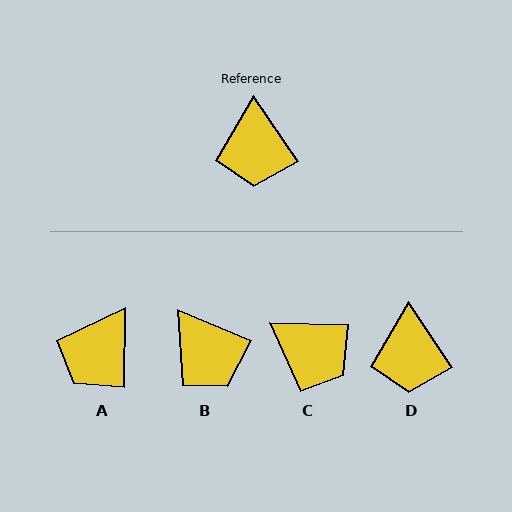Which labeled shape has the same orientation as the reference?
D.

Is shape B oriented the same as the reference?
No, it is off by about 34 degrees.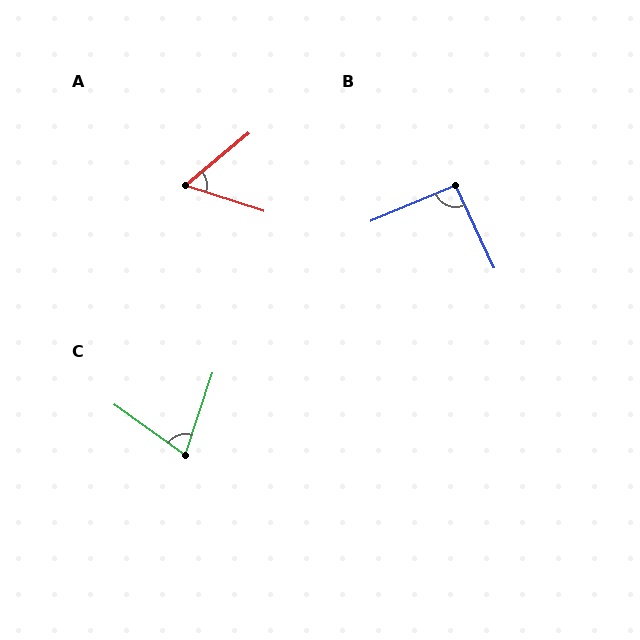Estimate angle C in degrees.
Approximately 73 degrees.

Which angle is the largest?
B, at approximately 92 degrees.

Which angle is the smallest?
A, at approximately 58 degrees.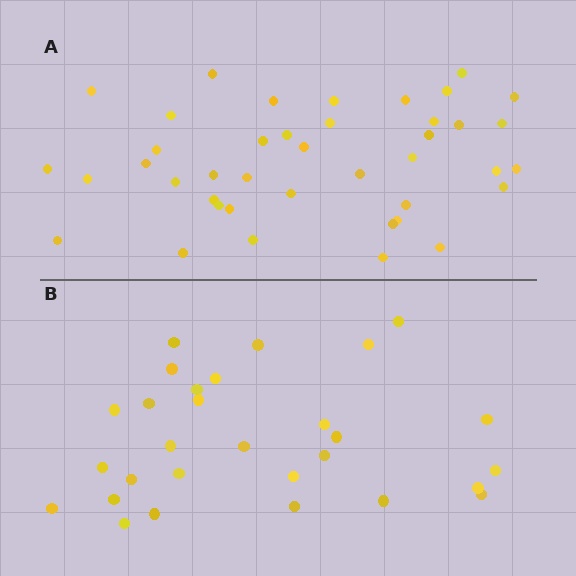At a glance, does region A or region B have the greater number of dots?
Region A (the top region) has more dots.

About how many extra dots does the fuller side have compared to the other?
Region A has roughly 12 or so more dots than region B.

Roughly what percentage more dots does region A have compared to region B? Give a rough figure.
About 40% more.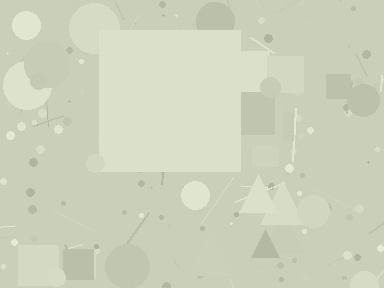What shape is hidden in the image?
A square is hidden in the image.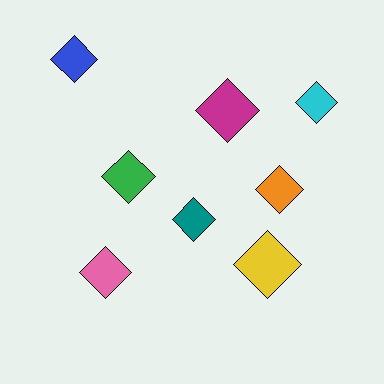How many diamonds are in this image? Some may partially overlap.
There are 8 diamonds.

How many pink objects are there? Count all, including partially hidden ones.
There is 1 pink object.